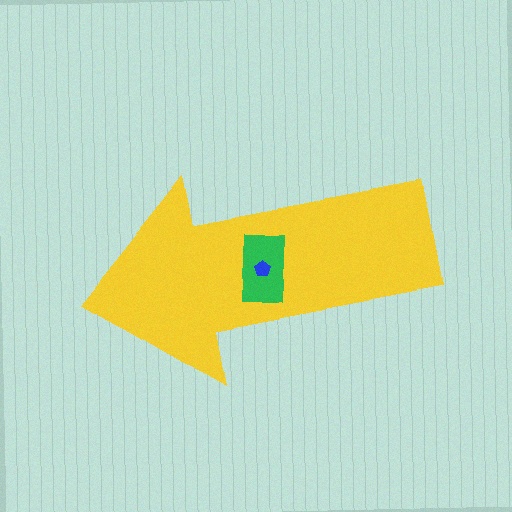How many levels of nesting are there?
3.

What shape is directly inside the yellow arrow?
The green rectangle.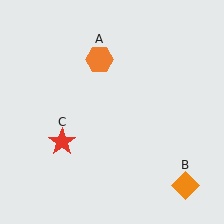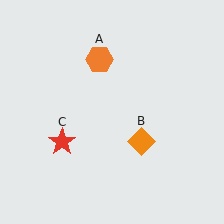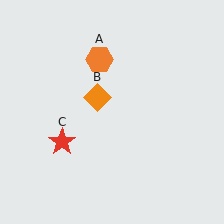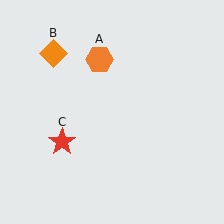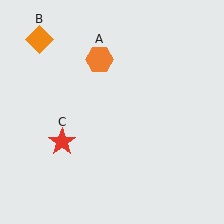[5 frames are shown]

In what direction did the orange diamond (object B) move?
The orange diamond (object B) moved up and to the left.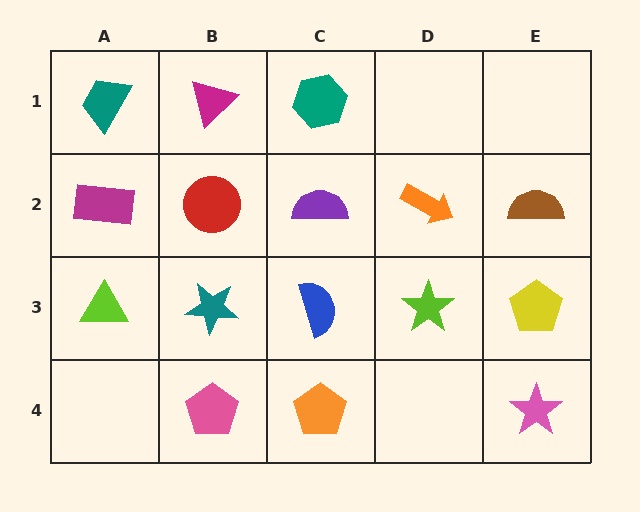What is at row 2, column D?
An orange arrow.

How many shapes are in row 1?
3 shapes.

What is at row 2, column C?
A purple semicircle.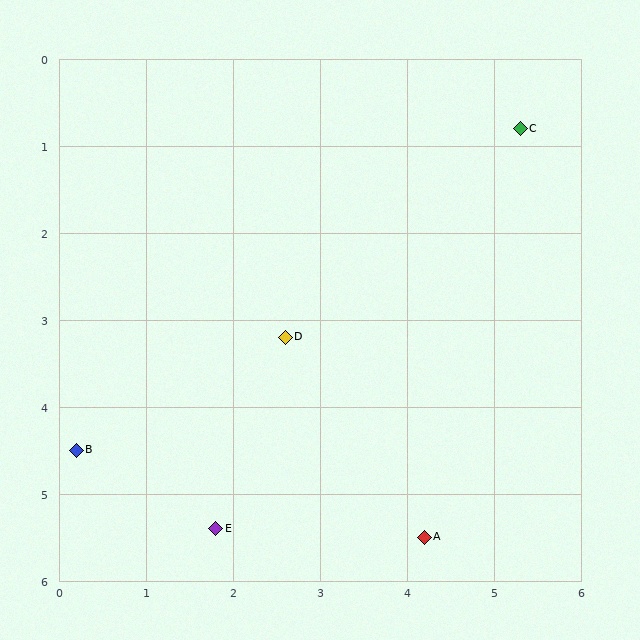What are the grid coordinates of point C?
Point C is at approximately (5.3, 0.8).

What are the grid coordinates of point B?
Point B is at approximately (0.2, 4.5).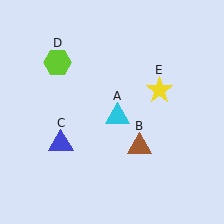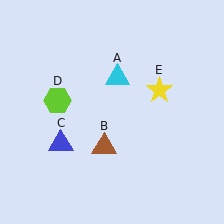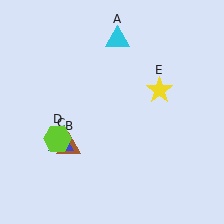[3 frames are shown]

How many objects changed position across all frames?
3 objects changed position: cyan triangle (object A), brown triangle (object B), lime hexagon (object D).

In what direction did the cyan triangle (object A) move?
The cyan triangle (object A) moved up.